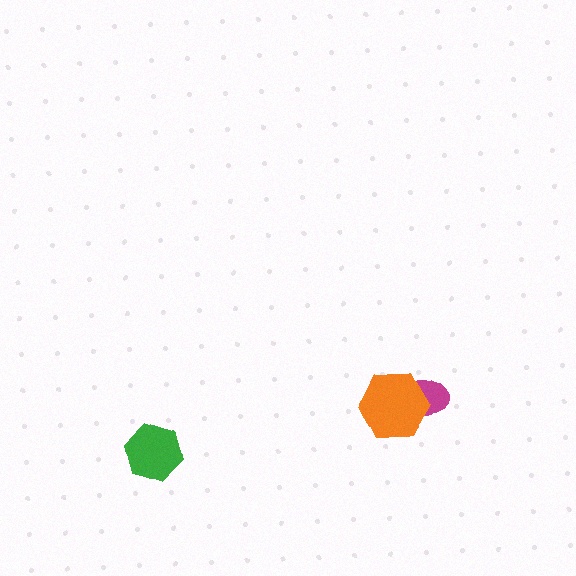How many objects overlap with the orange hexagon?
1 object overlaps with the orange hexagon.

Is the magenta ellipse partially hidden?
Yes, it is partially covered by another shape.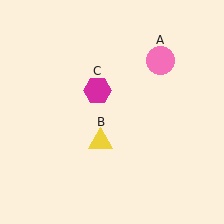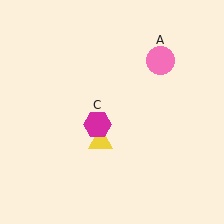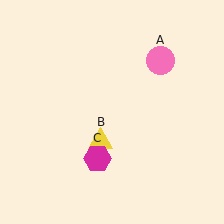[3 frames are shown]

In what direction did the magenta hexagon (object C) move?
The magenta hexagon (object C) moved down.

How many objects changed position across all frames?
1 object changed position: magenta hexagon (object C).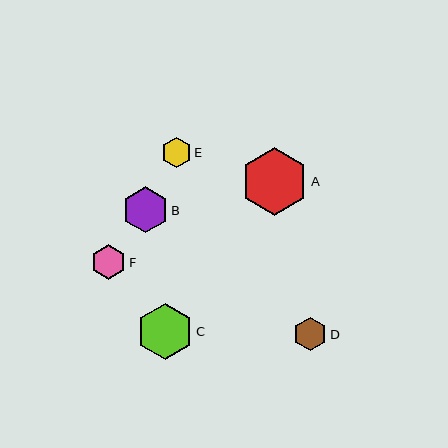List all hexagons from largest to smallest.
From largest to smallest: A, C, B, F, D, E.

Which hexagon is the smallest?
Hexagon E is the smallest with a size of approximately 30 pixels.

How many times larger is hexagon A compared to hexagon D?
Hexagon A is approximately 2.0 times the size of hexagon D.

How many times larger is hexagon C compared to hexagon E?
Hexagon C is approximately 1.9 times the size of hexagon E.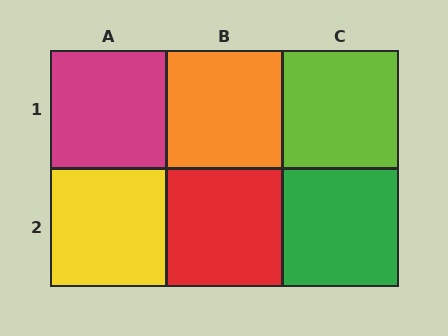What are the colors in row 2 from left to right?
Yellow, red, green.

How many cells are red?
1 cell is red.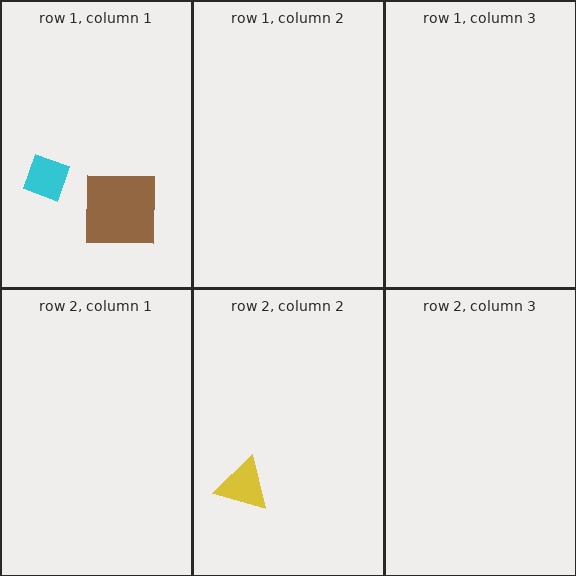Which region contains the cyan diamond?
The row 1, column 1 region.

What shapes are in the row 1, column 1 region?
The cyan diamond, the brown square.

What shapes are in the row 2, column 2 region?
The yellow triangle.